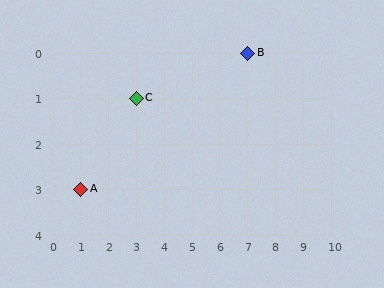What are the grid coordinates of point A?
Point A is at grid coordinates (1, 3).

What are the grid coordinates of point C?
Point C is at grid coordinates (3, 1).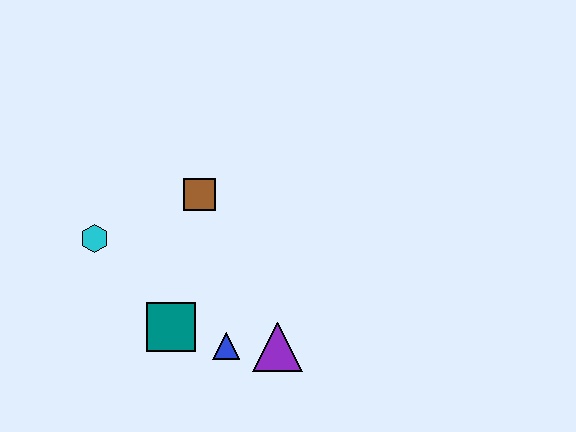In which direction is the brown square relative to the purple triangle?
The brown square is above the purple triangle.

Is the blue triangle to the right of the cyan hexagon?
Yes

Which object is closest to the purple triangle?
The blue triangle is closest to the purple triangle.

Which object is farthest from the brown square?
The purple triangle is farthest from the brown square.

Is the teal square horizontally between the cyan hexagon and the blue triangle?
Yes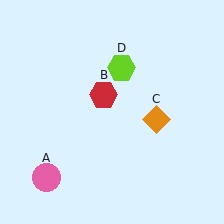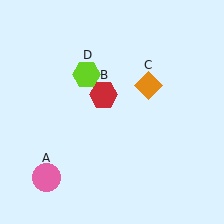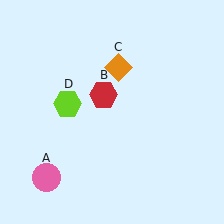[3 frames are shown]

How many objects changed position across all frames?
2 objects changed position: orange diamond (object C), lime hexagon (object D).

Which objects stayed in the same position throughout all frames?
Pink circle (object A) and red hexagon (object B) remained stationary.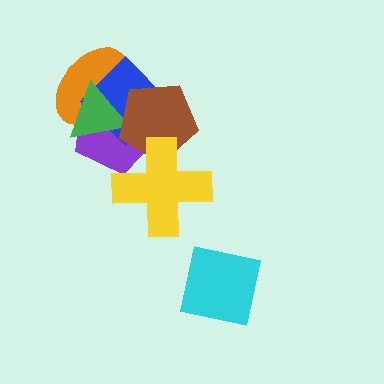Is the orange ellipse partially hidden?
Yes, it is partially covered by another shape.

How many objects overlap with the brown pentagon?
5 objects overlap with the brown pentagon.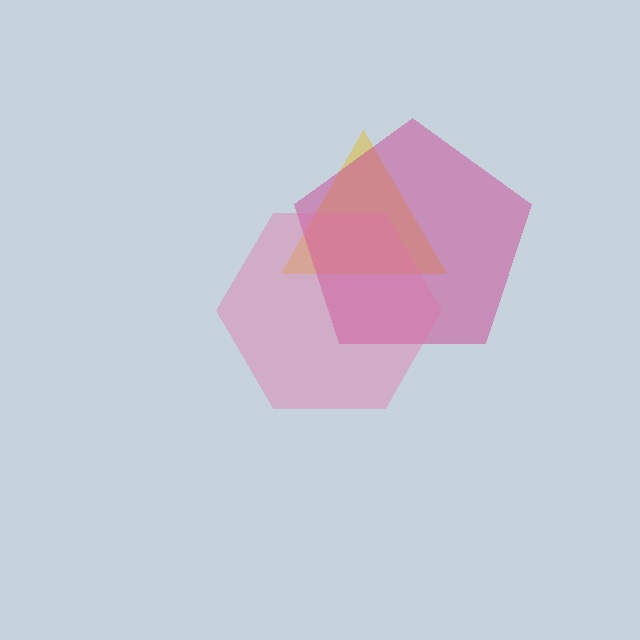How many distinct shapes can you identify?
There are 3 distinct shapes: a yellow triangle, a magenta pentagon, a pink hexagon.